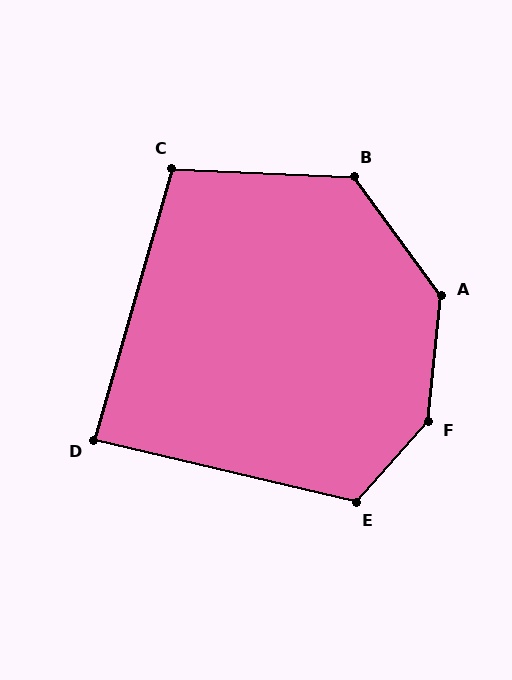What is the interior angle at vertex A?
Approximately 138 degrees (obtuse).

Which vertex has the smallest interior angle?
D, at approximately 87 degrees.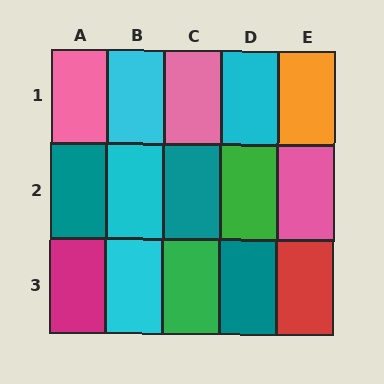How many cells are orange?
1 cell is orange.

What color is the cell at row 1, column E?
Orange.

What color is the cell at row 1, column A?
Pink.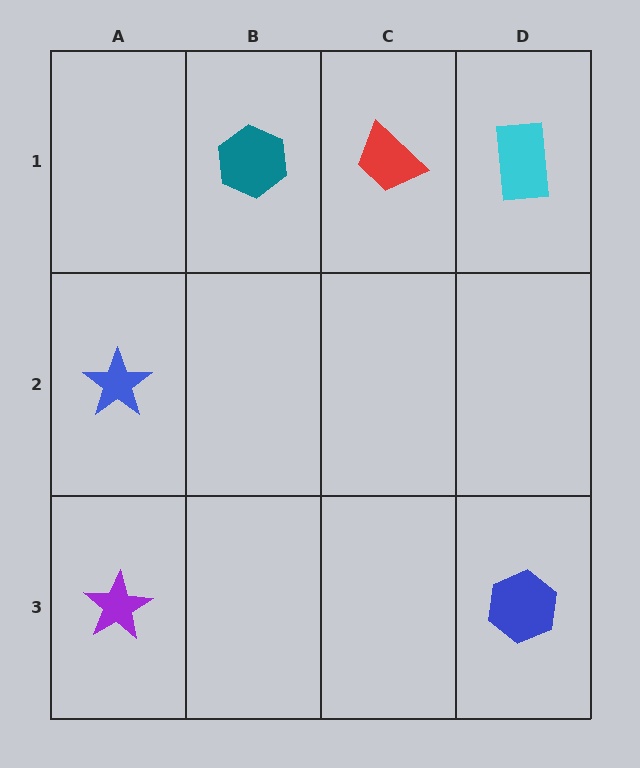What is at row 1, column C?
A red trapezoid.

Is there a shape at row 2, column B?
No, that cell is empty.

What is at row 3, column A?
A purple star.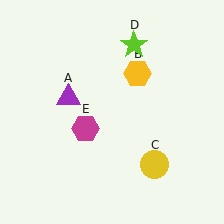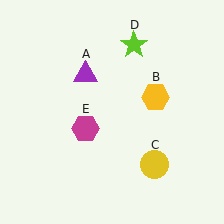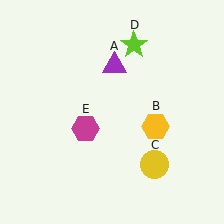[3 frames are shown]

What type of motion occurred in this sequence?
The purple triangle (object A), yellow hexagon (object B) rotated clockwise around the center of the scene.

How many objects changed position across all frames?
2 objects changed position: purple triangle (object A), yellow hexagon (object B).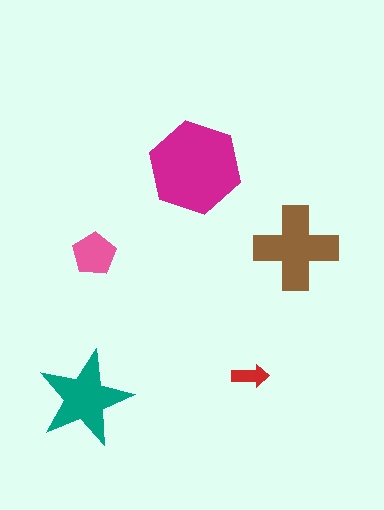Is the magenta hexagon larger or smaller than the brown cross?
Larger.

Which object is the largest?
The magenta hexagon.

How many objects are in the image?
There are 5 objects in the image.